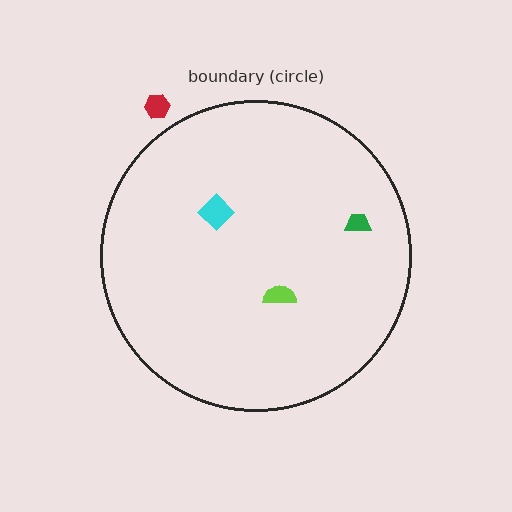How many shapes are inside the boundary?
3 inside, 1 outside.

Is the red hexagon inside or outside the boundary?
Outside.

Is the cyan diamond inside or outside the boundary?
Inside.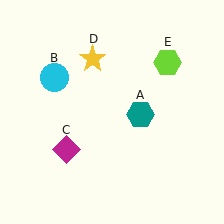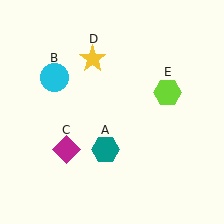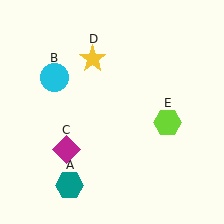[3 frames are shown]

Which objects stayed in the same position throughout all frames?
Cyan circle (object B) and magenta diamond (object C) and yellow star (object D) remained stationary.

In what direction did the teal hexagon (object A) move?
The teal hexagon (object A) moved down and to the left.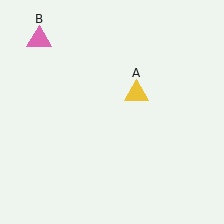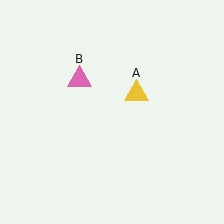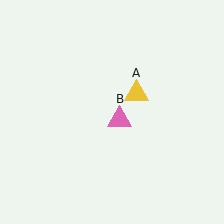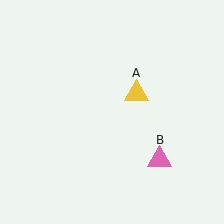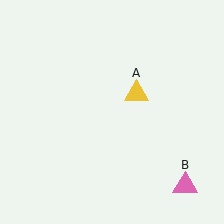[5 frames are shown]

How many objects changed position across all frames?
1 object changed position: pink triangle (object B).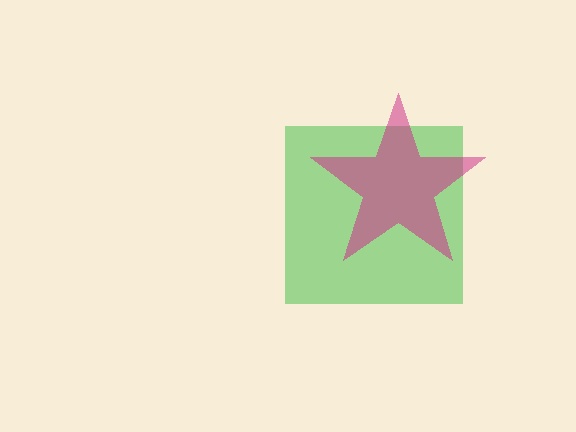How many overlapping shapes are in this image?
There are 2 overlapping shapes in the image.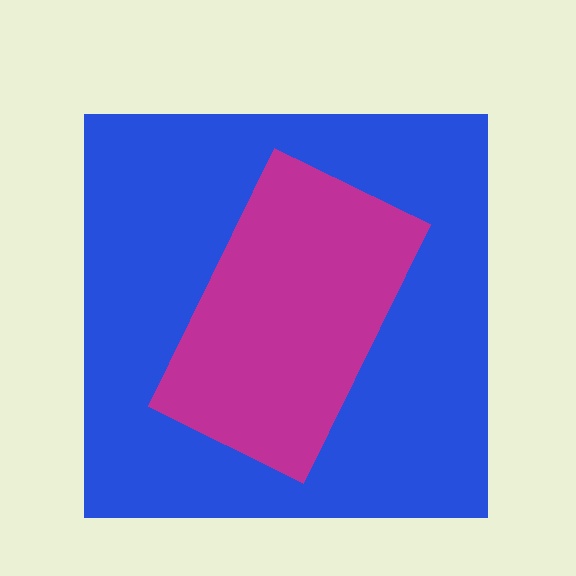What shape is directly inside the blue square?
The magenta rectangle.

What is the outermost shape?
The blue square.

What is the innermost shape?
The magenta rectangle.